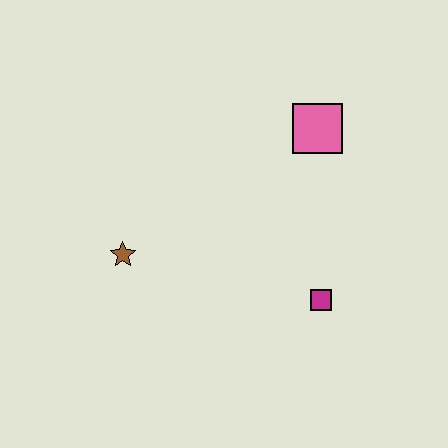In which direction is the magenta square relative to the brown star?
The magenta square is to the right of the brown star.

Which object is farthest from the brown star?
The pink square is farthest from the brown star.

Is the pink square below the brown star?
No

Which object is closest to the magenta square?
The pink square is closest to the magenta square.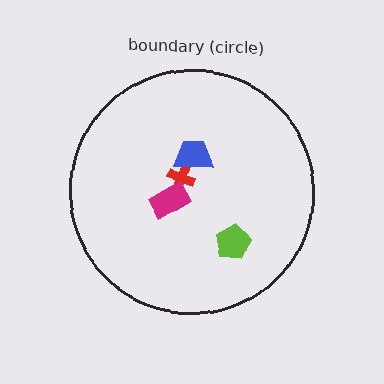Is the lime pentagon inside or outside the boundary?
Inside.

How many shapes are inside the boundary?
4 inside, 0 outside.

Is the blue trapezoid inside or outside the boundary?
Inside.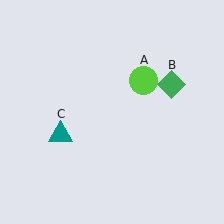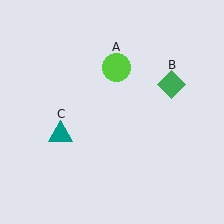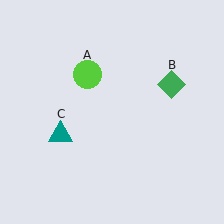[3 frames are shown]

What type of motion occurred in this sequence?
The lime circle (object A) rotated counterclockwise around the center of the scene.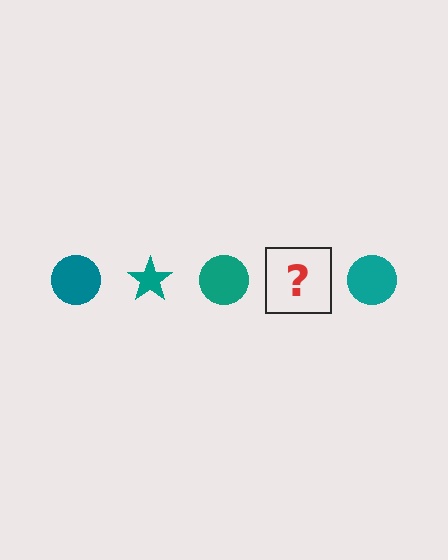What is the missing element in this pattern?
The missing element is a teal star.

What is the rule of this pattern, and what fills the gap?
The rule is that the pattern cycles through circle, star shapes in teal. The gap should be filled with a teal star.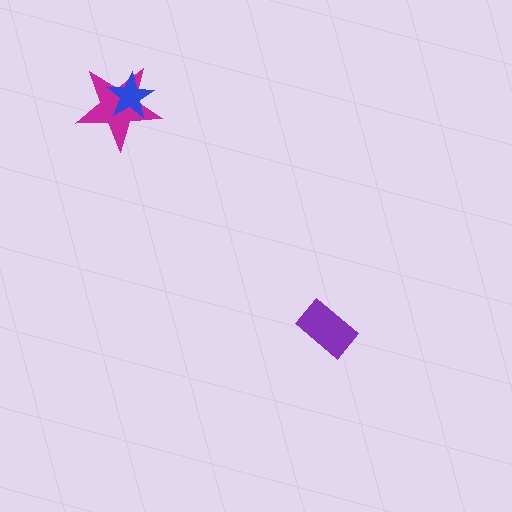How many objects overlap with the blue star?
1 object overlaps with the blue star.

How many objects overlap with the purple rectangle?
0 objects overlap with the purple rectangle.